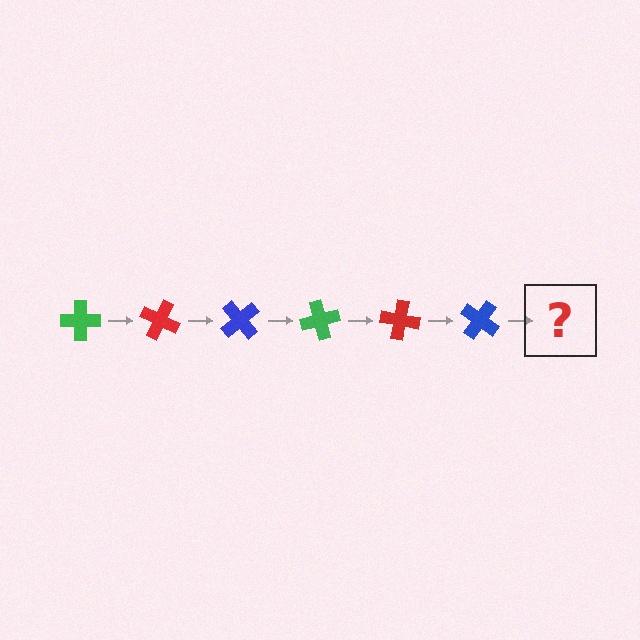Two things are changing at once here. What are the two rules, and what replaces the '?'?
The two rules are that it rotates 25 degrees each step and the color cycles through green, red, and blue. The '?' should be a green cross, rotated 150 degrees from the start.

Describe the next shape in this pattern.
It should be a green cross, rotated 150 degrees from the start.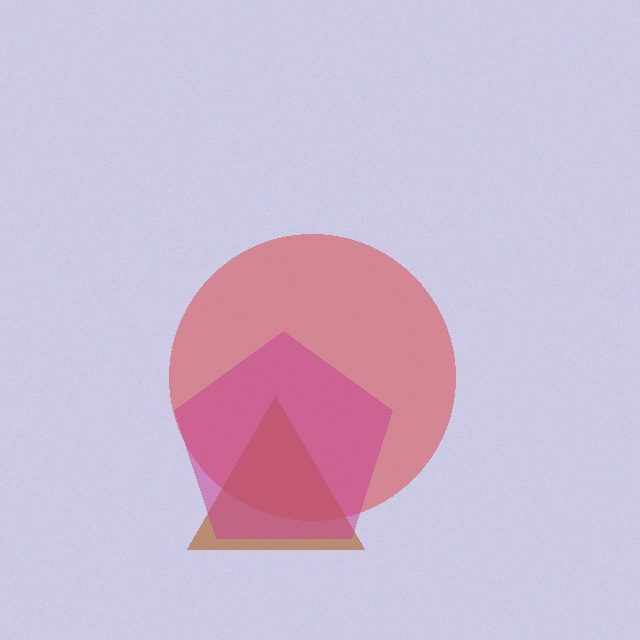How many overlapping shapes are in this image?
There are 3 overlapping shapes in the image.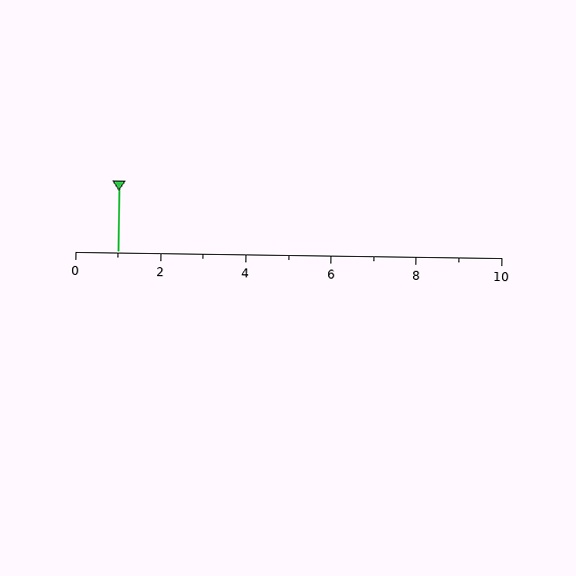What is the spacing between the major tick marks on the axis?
The major ticks are spaced 2 apart.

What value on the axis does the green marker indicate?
The marker indicates approximately 1.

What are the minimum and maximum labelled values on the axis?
The axis runs from 0 to 10.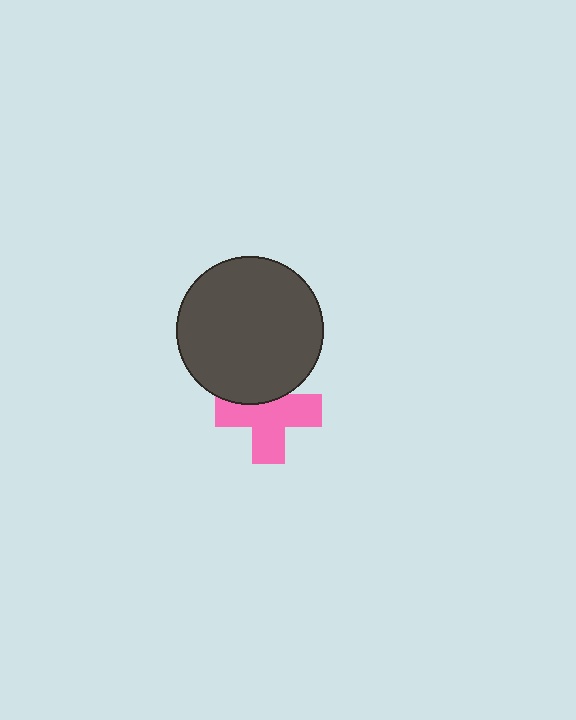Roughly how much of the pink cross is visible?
Most of it is visible (roughly 69%).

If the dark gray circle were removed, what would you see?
You would see the complete pink cross.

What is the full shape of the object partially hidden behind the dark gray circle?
The partially hidden object is a pink cross.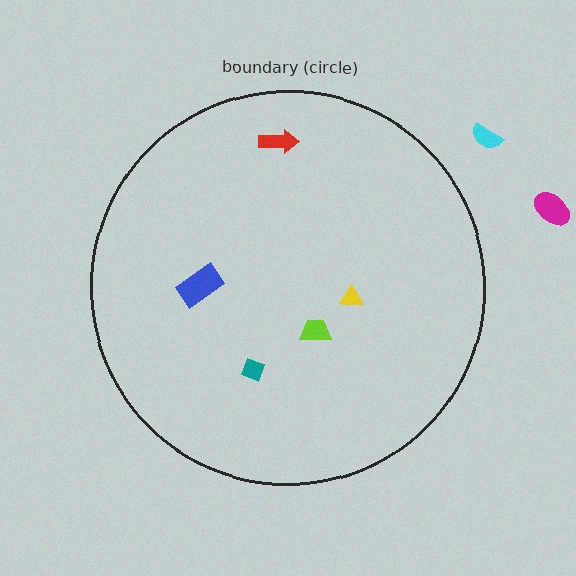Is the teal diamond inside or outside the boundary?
Inside.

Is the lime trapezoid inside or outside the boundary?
Inside.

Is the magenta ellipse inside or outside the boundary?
Outside.